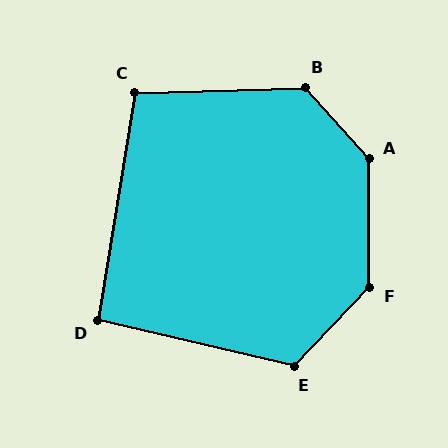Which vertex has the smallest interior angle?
D, at approximately 94 degrees.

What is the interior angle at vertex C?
Approximately 101 degrees (obtuse).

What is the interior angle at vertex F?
Approximately 136 degrees (obtuse).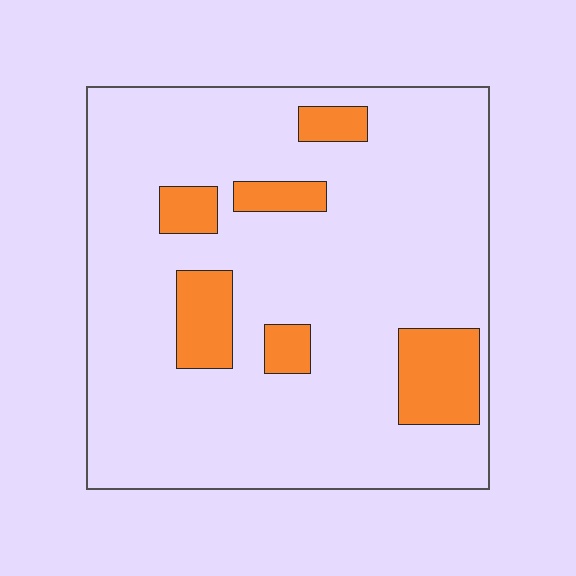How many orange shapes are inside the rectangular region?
6.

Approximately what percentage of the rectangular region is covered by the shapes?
Approximately 15%.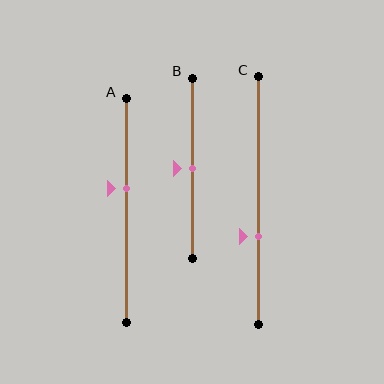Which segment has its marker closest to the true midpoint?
Segment B has its marker closest to the true midpoint.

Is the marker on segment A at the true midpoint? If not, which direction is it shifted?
No, the marker on segment A is shifted upward by about 10% of the segment length.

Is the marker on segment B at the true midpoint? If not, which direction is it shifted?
Yes, the marker on segment B is at the true midpoint.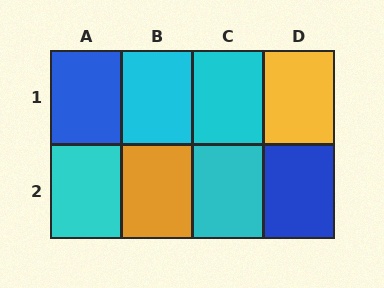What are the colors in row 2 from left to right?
Cyan, orange, cyan, blue.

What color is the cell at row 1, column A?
Blue.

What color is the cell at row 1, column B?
Cyan.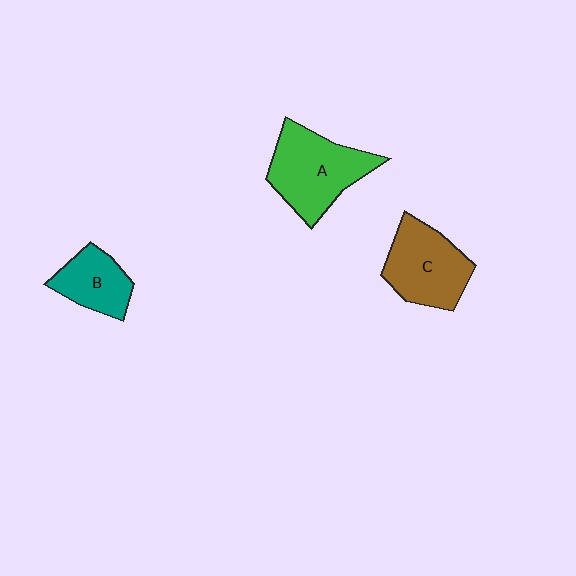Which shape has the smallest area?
Shape B (teal).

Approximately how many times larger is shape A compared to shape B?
Approximately 1.7 times.